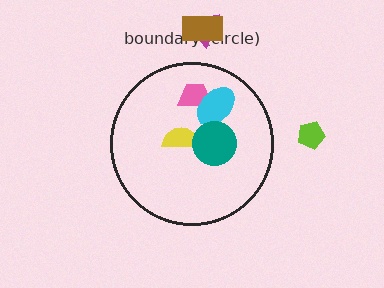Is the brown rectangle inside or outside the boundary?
Outside.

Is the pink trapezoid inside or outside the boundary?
Inside.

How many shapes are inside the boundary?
4 inside, 3 outside.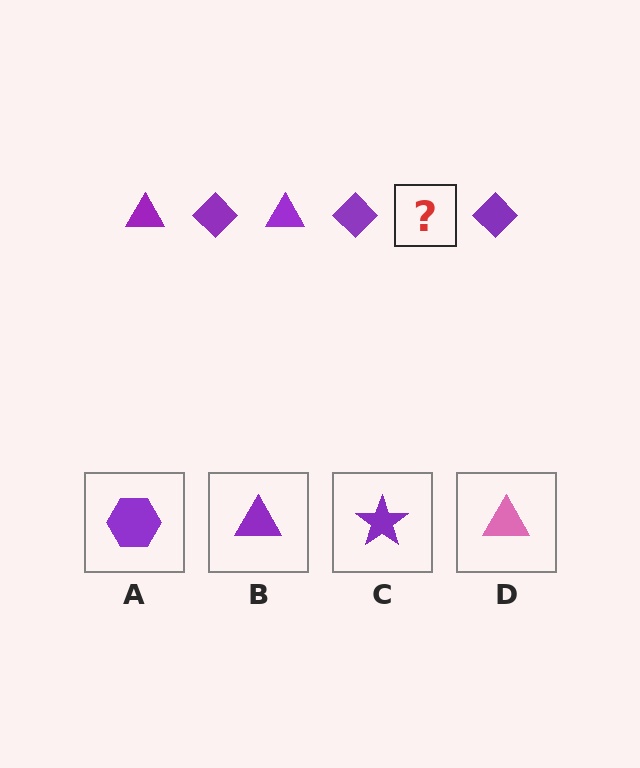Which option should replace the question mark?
Option B.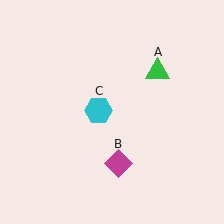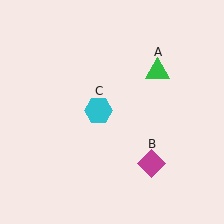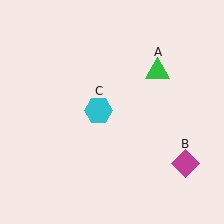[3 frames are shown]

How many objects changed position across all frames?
1 object changed position: magenta diamond (object B).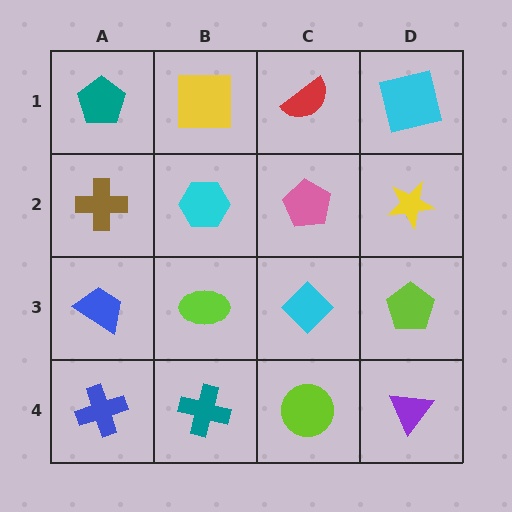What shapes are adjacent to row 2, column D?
A cyan square (row 1, column D), a lime pentagon (row 3, column D), a pink pentagon (row 2, column C).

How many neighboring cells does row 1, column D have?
2.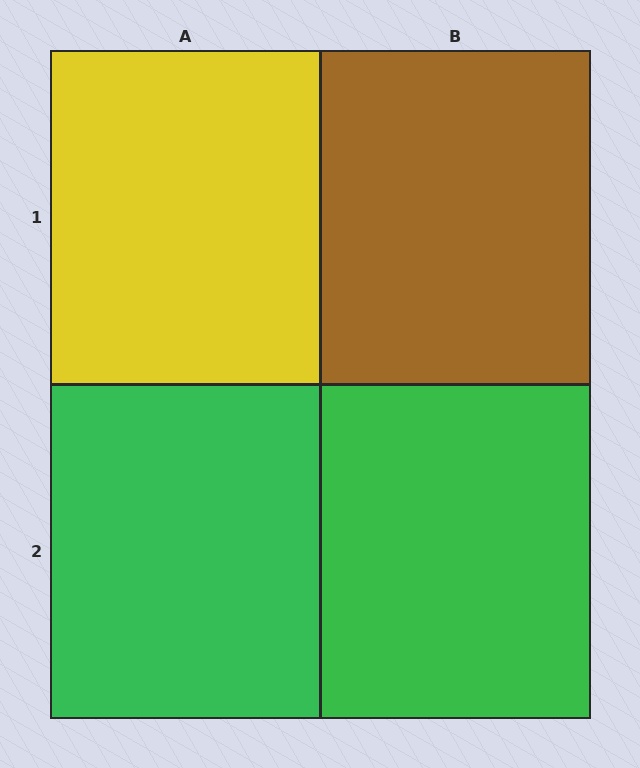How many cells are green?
2 cells are green.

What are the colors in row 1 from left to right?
Yellow, brown.